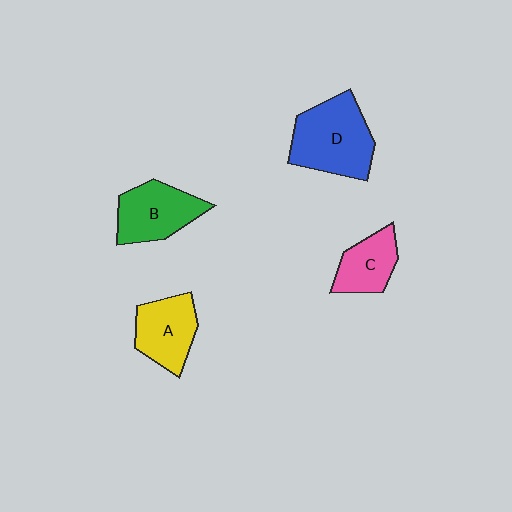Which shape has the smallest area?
Shape C (pink).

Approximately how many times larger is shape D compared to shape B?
Approximately 1.3 times.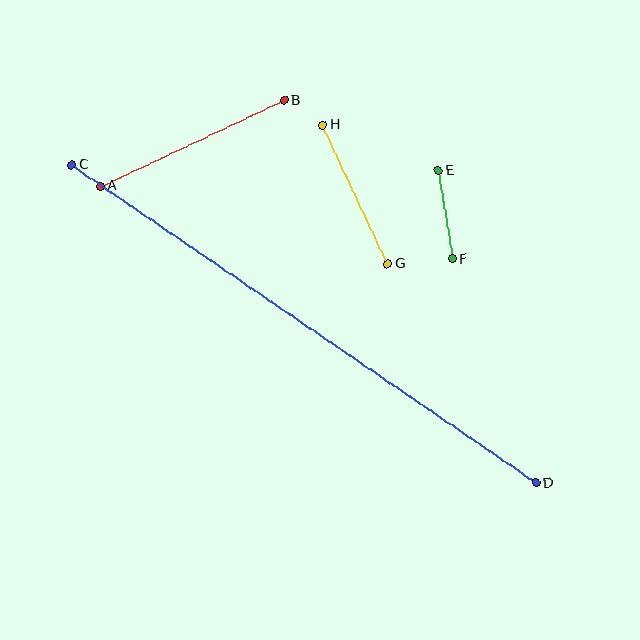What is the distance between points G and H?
The distance is approximately 153 pixels.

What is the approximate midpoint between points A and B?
The midpoint is at approximately (192, 143) pixels.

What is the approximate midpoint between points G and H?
The midpoint is at approximately (356, 194) pixels.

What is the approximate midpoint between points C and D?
The midpoint is at approximately (304, 324) pixels.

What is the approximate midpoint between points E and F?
The midpoint is at approximately (445, 215) pixels.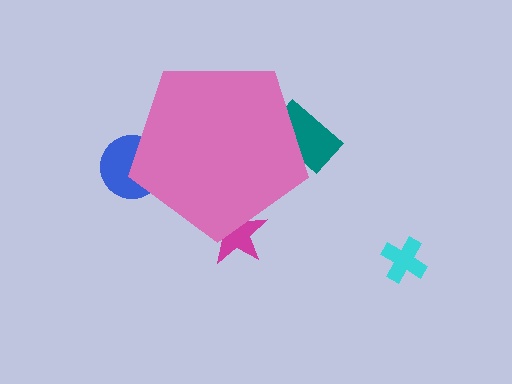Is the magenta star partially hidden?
Yes, the magenta star is partially hidden behind the pink pentagon.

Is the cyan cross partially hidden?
No, the cyan cross is fully visible.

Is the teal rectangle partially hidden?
Yes, the teal rectangle is partially hidden behind the pink pentagon.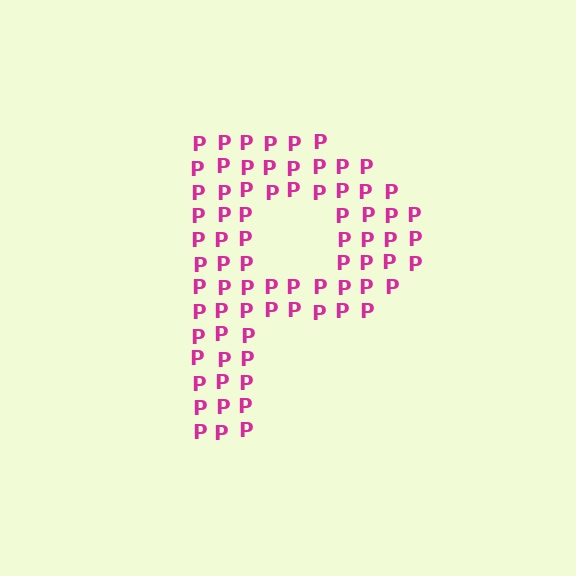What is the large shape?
The large shape is the letter P.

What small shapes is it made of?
It is made of small letter P's.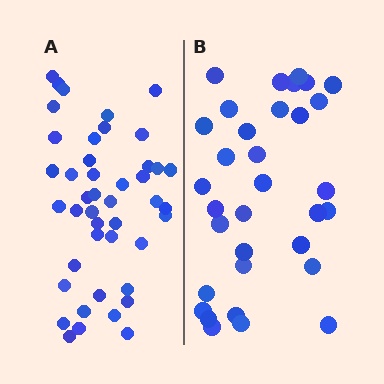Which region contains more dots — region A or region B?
Region A (the left region) has more dots.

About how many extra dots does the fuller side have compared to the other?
Region A has roughly 12 or so more dots than region B.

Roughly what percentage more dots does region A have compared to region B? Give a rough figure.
About 35% more.